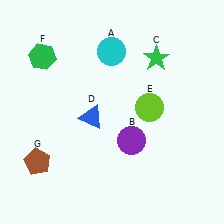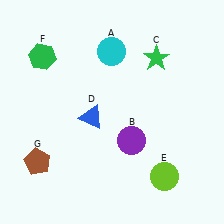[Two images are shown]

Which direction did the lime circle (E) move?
The lime circle (E) moved down.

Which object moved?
The lime circle (E) moved down.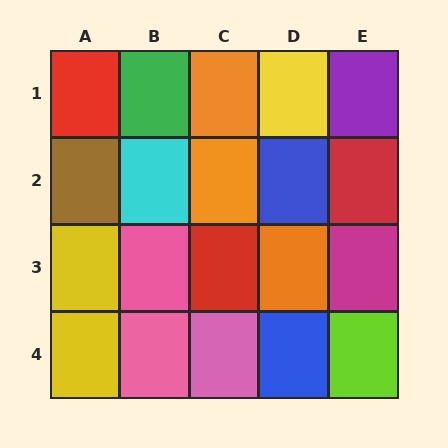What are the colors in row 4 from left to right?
Yellow, pink, pink, blue, lime.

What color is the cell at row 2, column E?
Red.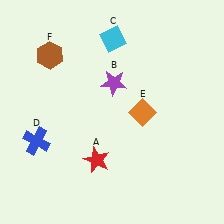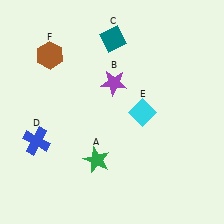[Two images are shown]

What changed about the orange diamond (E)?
In Image 1, E is orange. In Image 2, it changed to cyan.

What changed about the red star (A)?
In Image 1, A is red. In Image 2, it changed to green.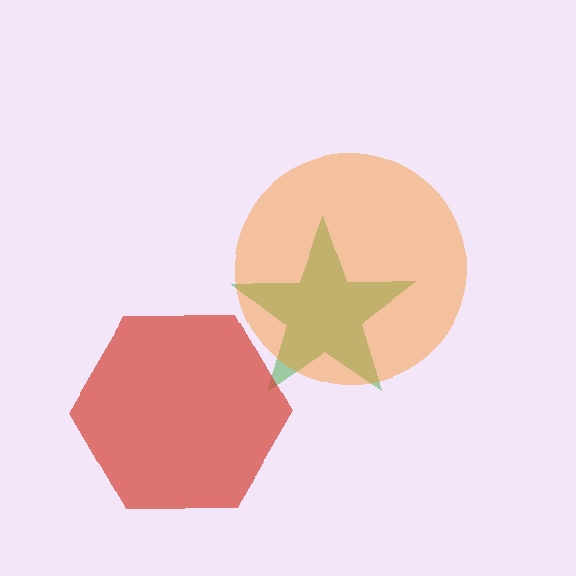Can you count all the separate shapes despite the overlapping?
Yes, there are 3 separate shapes.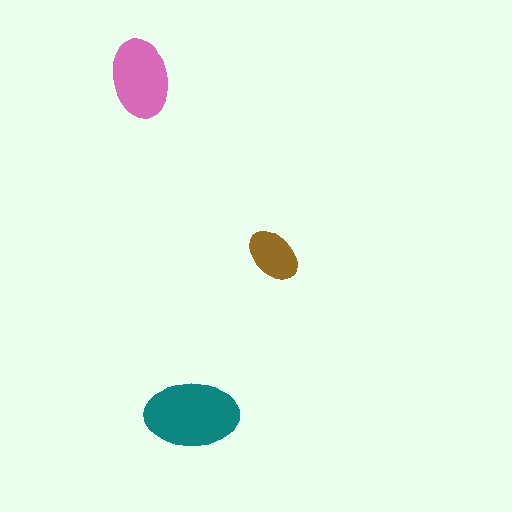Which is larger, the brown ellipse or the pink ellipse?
The pink one.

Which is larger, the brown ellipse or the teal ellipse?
The teal one.